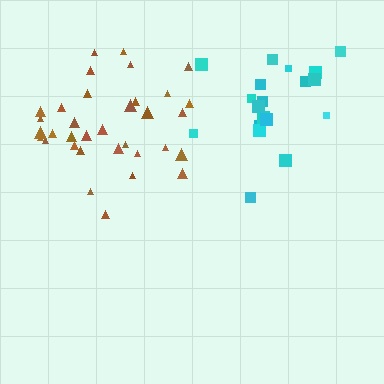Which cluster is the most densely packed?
Brown.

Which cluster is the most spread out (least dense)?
Cyan.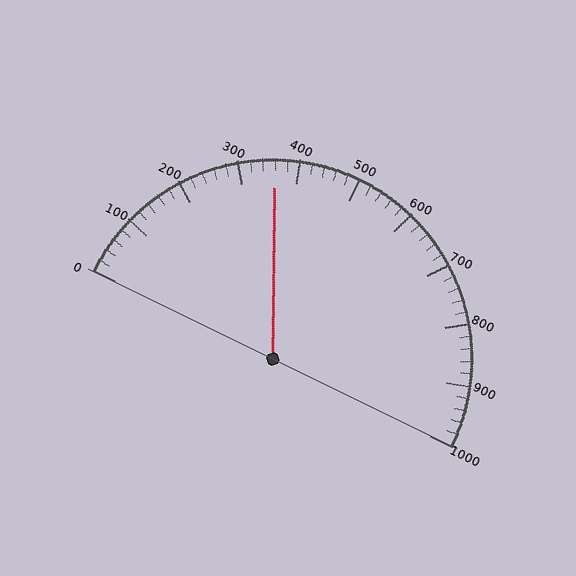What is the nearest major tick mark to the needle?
The nearest major tick mark is 400.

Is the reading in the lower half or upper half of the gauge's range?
The reading is in the lower half of the range (0 to 1000).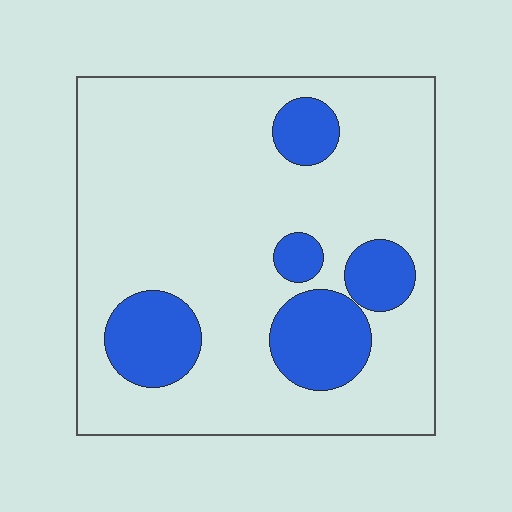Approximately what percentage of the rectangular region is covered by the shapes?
Approximately 20%.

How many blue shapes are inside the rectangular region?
5.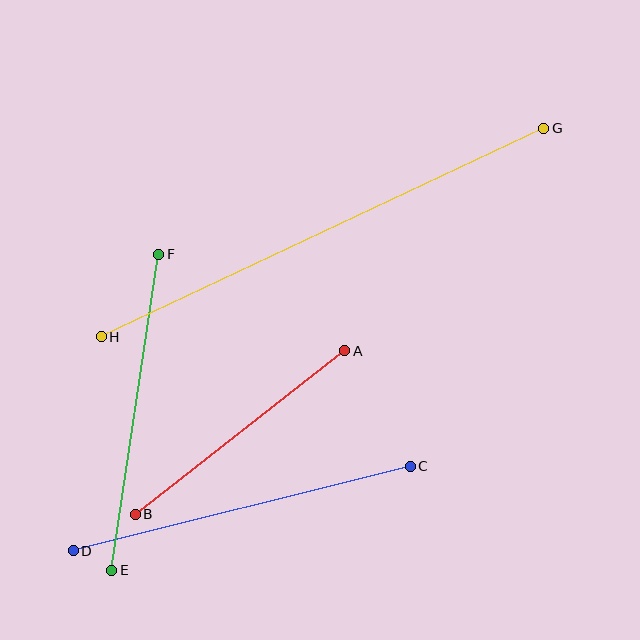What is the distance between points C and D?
The distance is approximately 347 pixels.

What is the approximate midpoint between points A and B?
The midpoint is at approximately (240, 432) pixels.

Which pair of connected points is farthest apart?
Points G and H are farthest apart.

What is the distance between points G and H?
The distance is approximately 489 pixels.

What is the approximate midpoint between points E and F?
The midpoint is at approximately (135, 412) pixels.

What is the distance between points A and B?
The distance is approximately 265 pixels.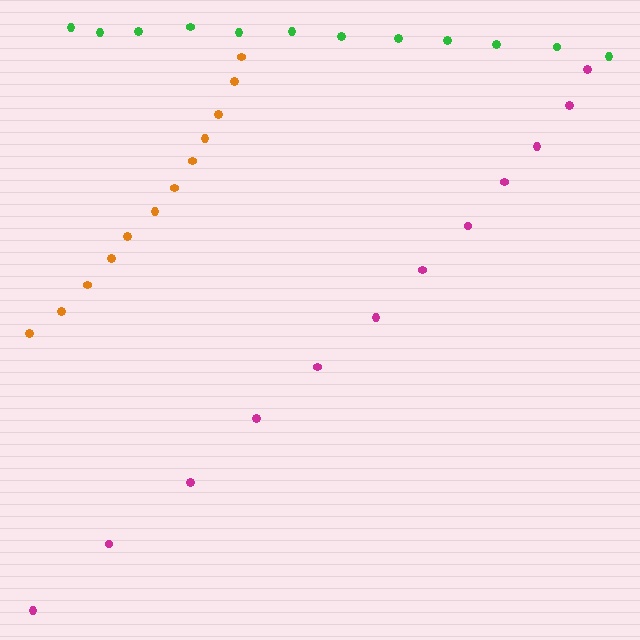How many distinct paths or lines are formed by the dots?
There are 3 distinct paths.